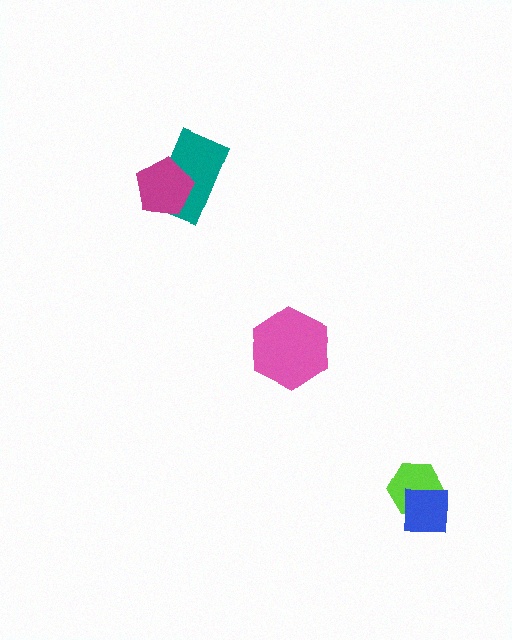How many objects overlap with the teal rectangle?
1 object overlaps with the teal rectangle.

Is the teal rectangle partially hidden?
Yes, it is partially covered by another shape.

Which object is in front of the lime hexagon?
The blue square is in front of the lime hexagon.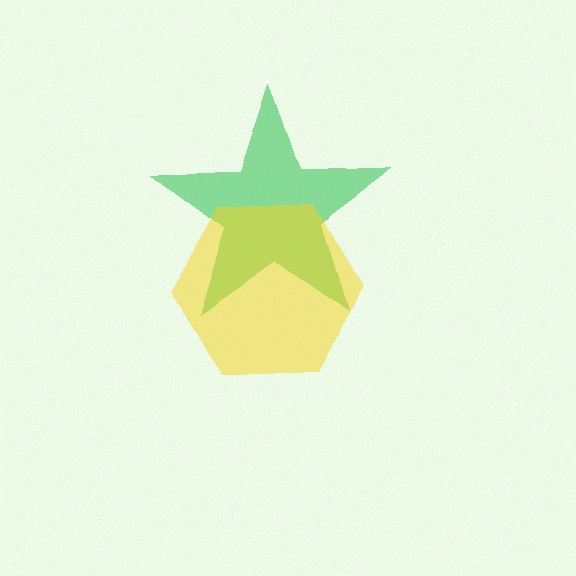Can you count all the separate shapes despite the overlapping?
Yes, there are 2 separate shapes.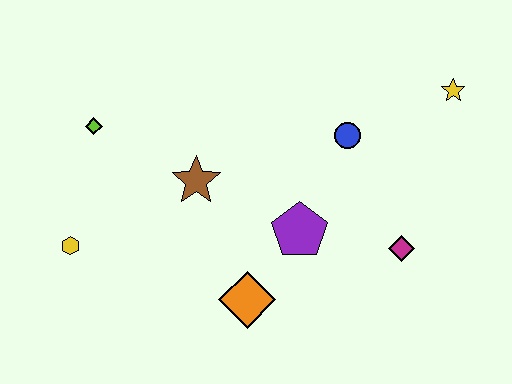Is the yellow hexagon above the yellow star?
No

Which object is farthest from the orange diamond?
The yellow star is farthest from the orange diamond.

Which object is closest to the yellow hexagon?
The lime diamond is closest to the yellow hexagon.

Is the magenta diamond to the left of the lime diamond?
No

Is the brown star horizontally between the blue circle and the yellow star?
No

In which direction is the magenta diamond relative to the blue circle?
The magenta diamond is below the blue circle.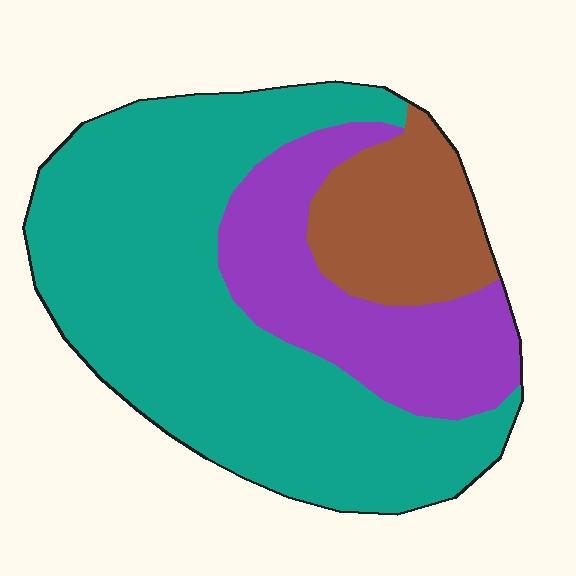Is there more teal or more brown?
Teal.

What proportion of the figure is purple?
Purple covers roughly 25% of the figure.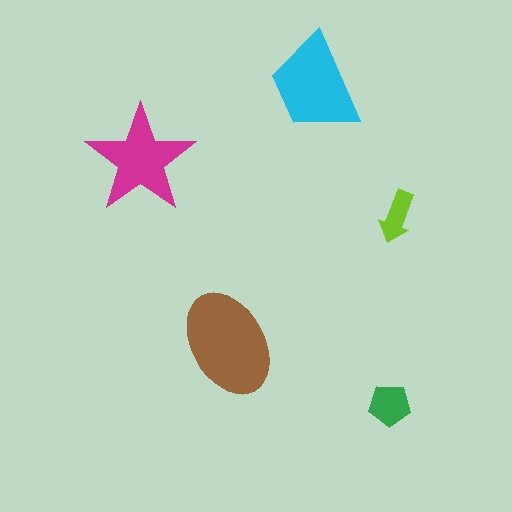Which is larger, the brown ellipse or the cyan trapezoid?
The brown ellipse.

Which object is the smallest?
The lime arrow.